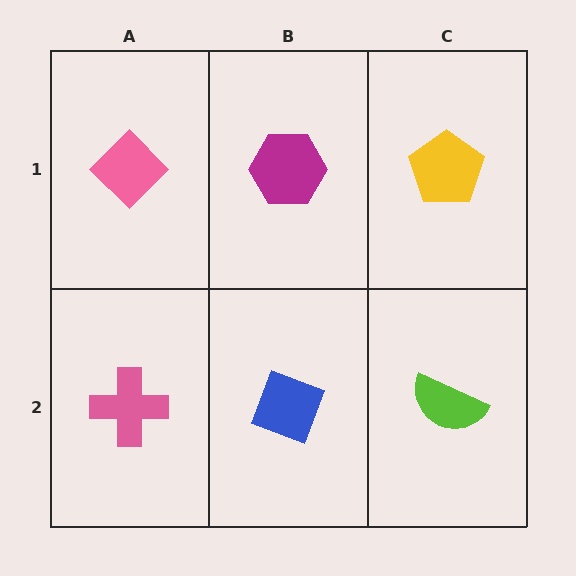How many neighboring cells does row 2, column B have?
3.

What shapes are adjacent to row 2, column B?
A magenta hexagon (row 1, column B), a pink cross (row 2, column A), a lime semicircle (row 2, column C).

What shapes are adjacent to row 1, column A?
A pink cross (row 2, column A), a magenta hexagon (row 1, column B).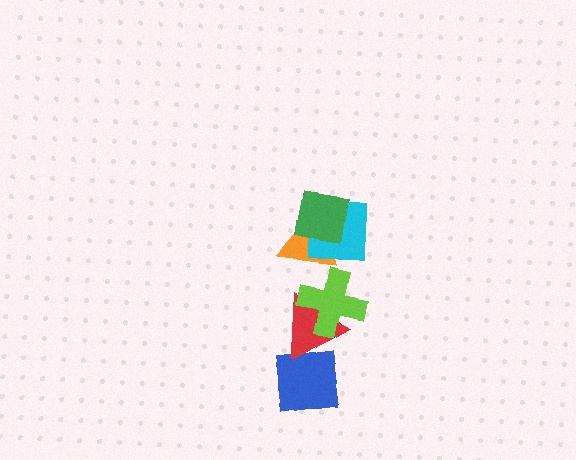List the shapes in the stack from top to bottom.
From top to bottom: the green square, the cyan square, the orange triangle, the lime cross, the red triangle, the blue square.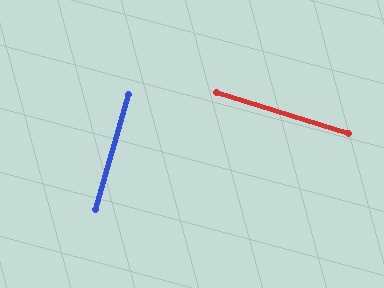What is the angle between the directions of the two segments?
Approximately 88 degrees.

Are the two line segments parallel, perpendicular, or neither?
Perpendicular — they meet at approximately 88°.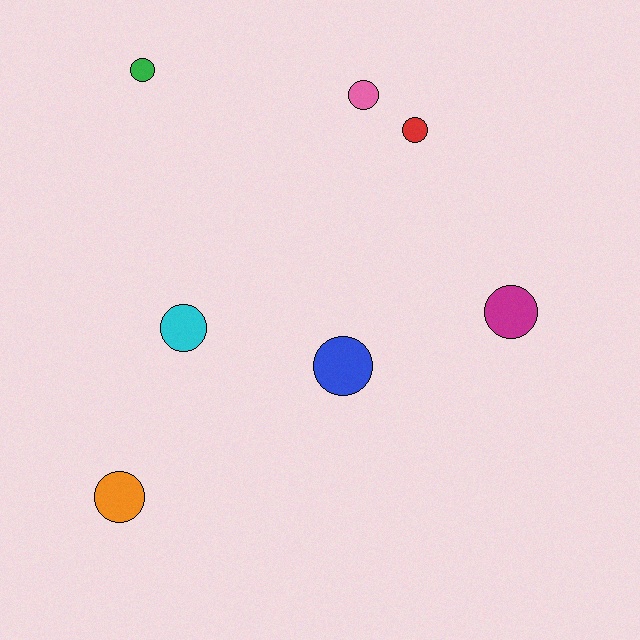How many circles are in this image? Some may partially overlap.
There are 7 circles.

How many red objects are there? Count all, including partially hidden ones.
There is 1 red object.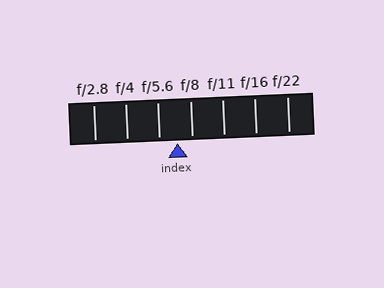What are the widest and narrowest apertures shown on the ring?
The widest aperture shown is f/2.8 and the narrowest is f/22.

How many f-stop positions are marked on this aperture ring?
There are 7 f-stop positions marked.